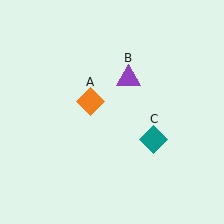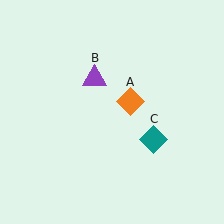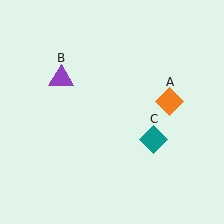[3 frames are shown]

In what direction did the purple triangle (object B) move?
The purple triangle (object B) moved left.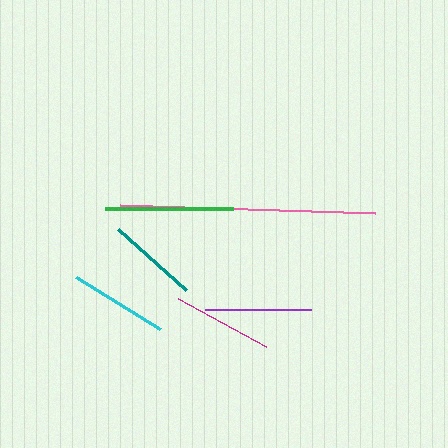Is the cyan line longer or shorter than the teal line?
The cyan line is longer than the teal line.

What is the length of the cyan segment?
The cyan segment is approximately 98 pixels long.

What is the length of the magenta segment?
The magenta segment is approximately 100 pixels long.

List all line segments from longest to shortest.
From longest to shortest: pink, green, purple, magenta, cyan, teal.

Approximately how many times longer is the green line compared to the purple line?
The green line is approximately 1.2 times the length of the purple line.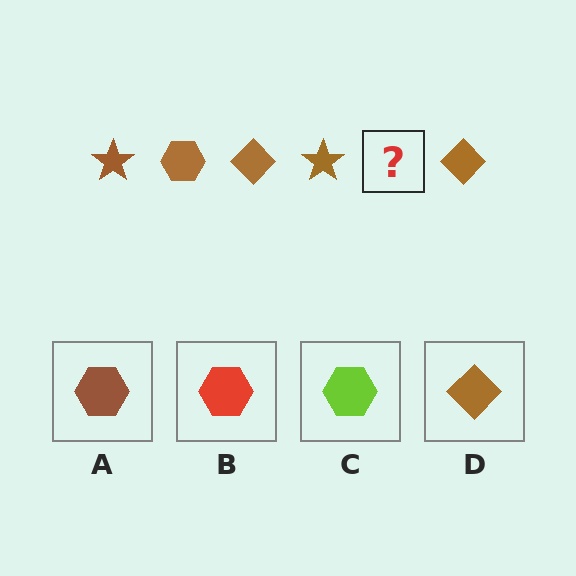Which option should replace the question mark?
Option A.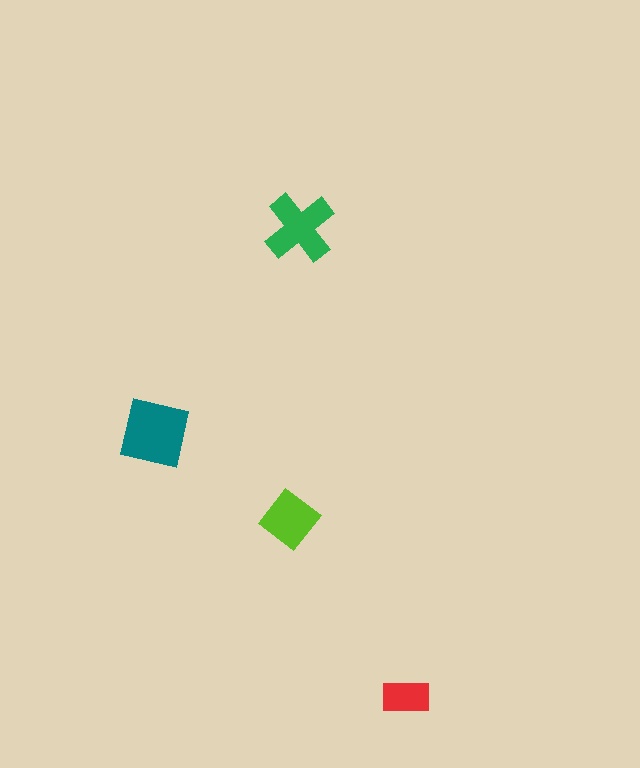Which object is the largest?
The teal square.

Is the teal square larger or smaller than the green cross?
Larger.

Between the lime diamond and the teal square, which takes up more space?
The teal square.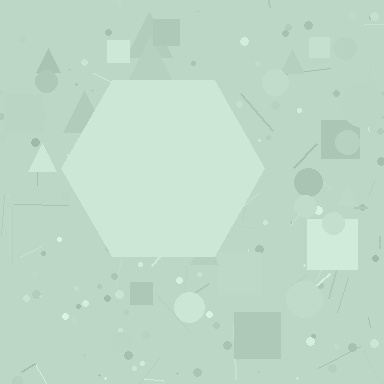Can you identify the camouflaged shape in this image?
The camouflaged shape is a hexagon.